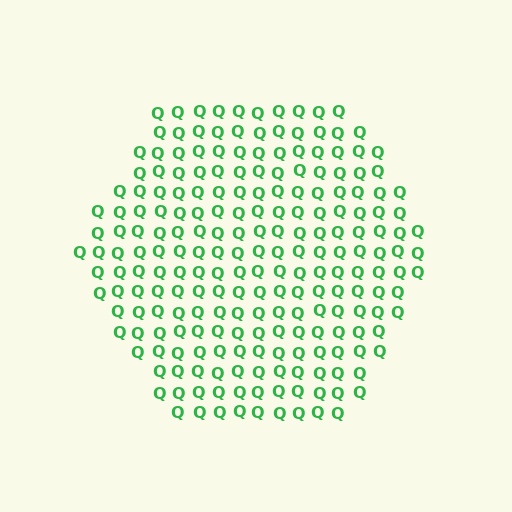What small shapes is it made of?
It is made of small letter Q's.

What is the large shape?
The large shape is a hexagon.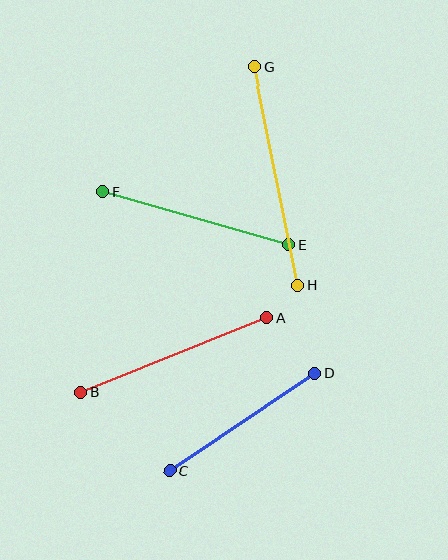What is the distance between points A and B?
The distance is approximately 200 pixels.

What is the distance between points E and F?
The distance is approximately 194 pixels.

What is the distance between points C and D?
The distance is approximately 174 pixels.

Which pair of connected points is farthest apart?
Points G and H are farthest apart.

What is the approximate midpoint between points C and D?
The midpoint is at approximately (242, 422) pixels.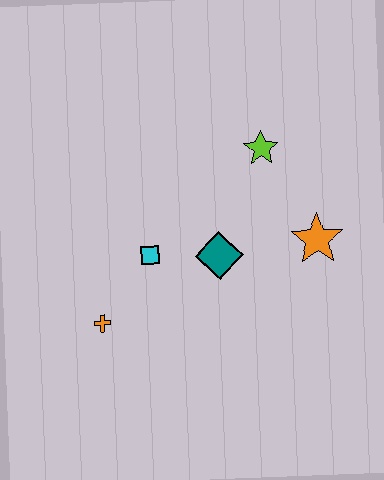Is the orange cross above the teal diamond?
No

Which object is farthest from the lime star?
The orange cross is farthest from the lime star.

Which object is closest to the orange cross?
The cyan square is closest to the orange cross.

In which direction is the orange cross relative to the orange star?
The orange cross is to the left of the orange star.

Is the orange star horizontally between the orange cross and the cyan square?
No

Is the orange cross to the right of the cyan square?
No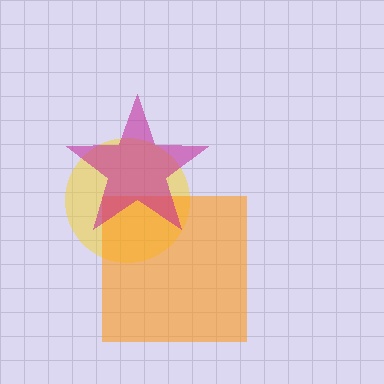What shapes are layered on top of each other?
The layered shapes are: a yellow circle, an orange square, a magenta star.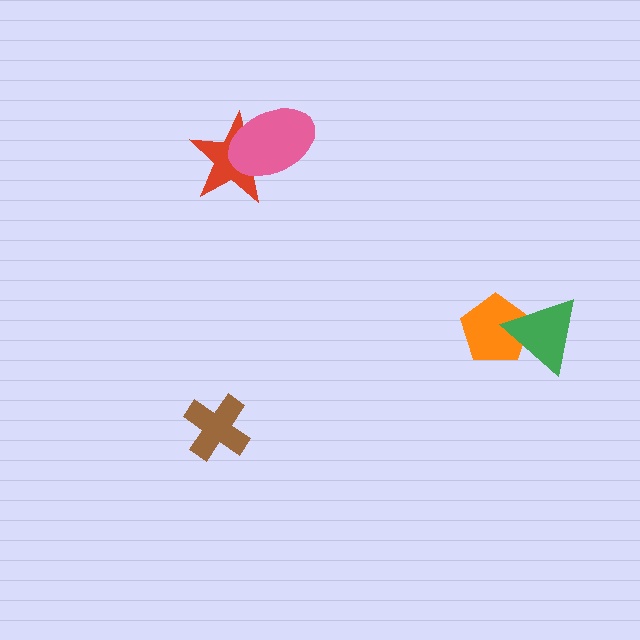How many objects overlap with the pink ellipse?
1 object overlaps with the pink ellipse.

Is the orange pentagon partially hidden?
Yes, it is partially covered by another shape.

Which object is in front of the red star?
The pink ellipse is in front of the red star.